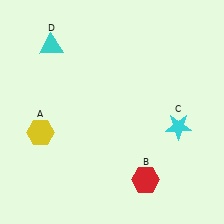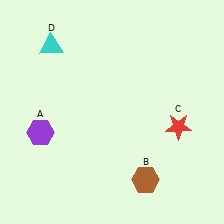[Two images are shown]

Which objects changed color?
A changed from yellow to purple. B changed from red to brown. C changed from cyan to red.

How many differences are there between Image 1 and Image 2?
There are 3 differences between the two images.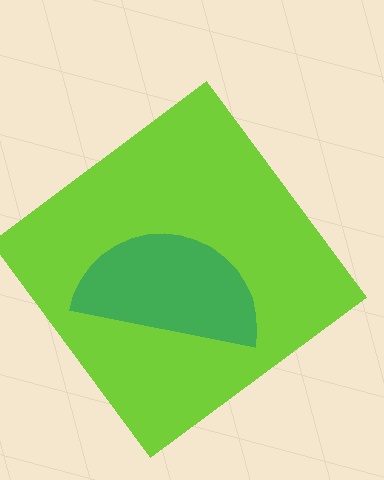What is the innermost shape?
The green semicircle.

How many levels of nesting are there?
2.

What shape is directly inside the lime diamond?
The green semicircle.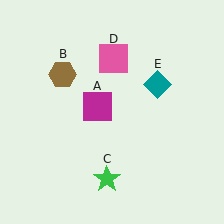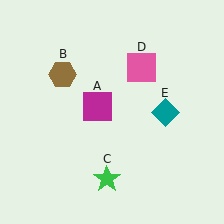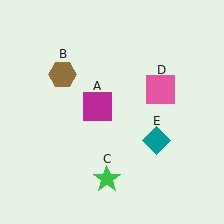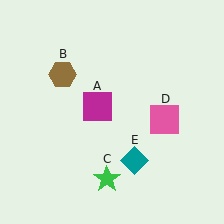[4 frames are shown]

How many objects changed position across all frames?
2 objects changed position: pink square (object D), teal diamond (object E).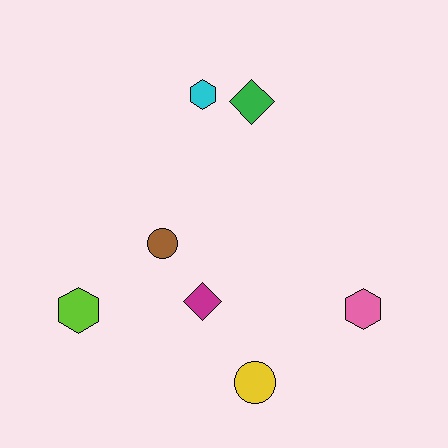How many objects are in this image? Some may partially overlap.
There are 7 objects.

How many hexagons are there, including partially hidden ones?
There are 3 hexagons.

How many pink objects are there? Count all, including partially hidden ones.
There is 1 pink object.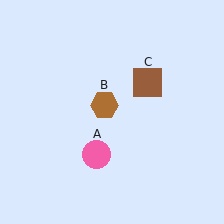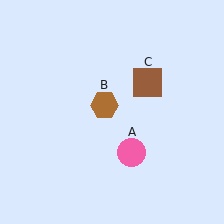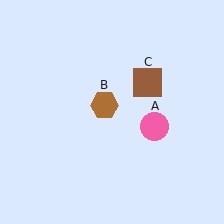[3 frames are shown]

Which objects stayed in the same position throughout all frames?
Brown hexagon (object B) and brown square (object C) remained stationary.